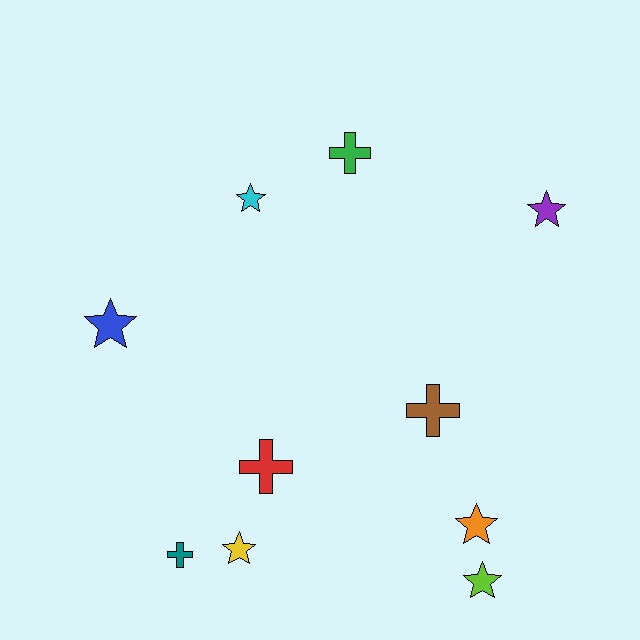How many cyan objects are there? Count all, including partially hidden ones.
There is 1 cyan object.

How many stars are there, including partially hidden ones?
There are 6 stars.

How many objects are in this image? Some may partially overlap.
There are 10 objects.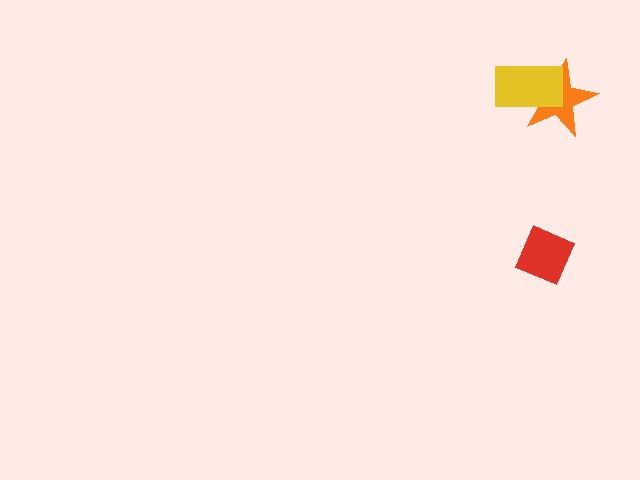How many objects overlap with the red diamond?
0 objects overlap with the red diamond.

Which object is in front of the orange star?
The yellow rectangle is in front of the orange star.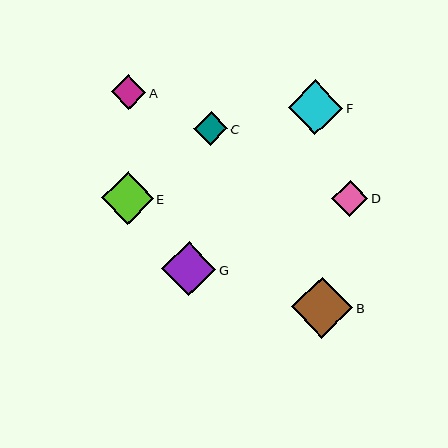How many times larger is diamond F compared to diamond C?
Diamond F is approximately 1.6 times the size of diamond C.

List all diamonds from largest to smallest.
From largest to smallest: B, F, G, E, D, A, C.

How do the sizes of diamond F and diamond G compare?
Diamond F and diamond G are approximately the same size.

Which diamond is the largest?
Diamond B is the largest with a size of approximately 62 pixels.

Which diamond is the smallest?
Diamond C is the smallest with a size of approximately 33 pixels.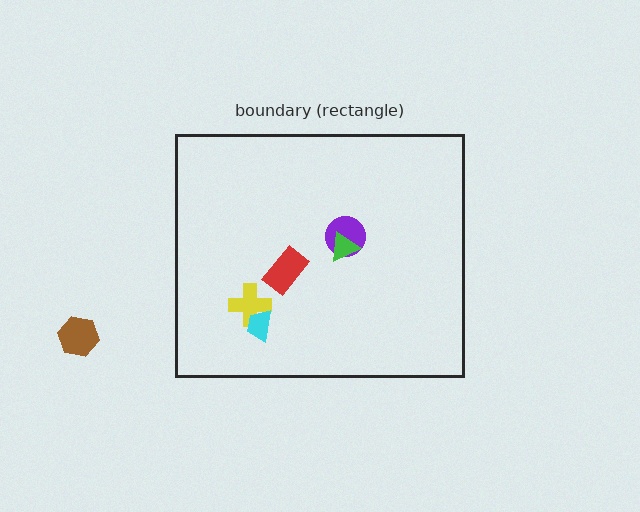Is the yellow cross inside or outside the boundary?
Inside.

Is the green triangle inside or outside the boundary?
Inside.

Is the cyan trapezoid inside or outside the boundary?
Inside.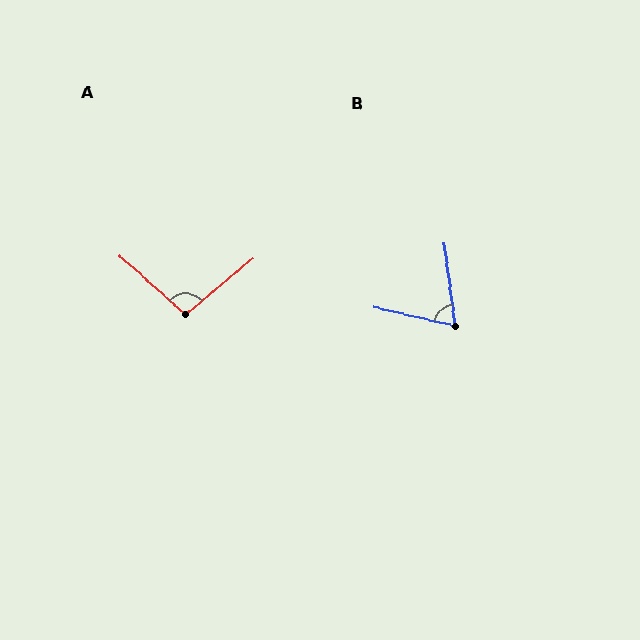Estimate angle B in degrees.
Approximately 69 degrees.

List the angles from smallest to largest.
B (69°), A (99°).